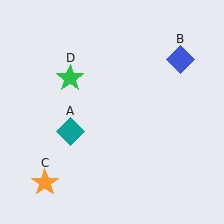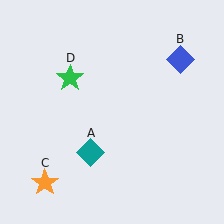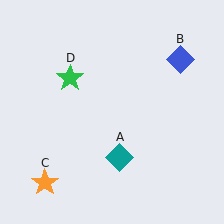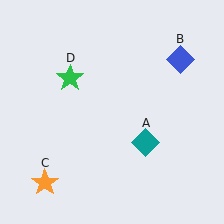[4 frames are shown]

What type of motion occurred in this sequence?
The teal diamond (object A) rotated counterclockwise around the center of the scene.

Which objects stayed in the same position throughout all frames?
Blue diamond (object B) and orange star (object C) and green star (object D) remained stationary.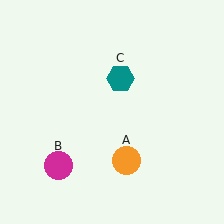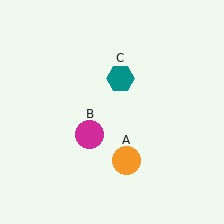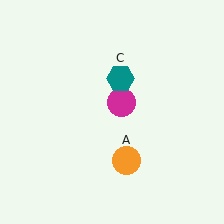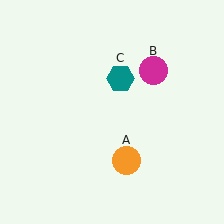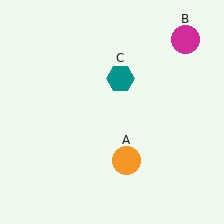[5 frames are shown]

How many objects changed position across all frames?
1 object changed position: magenta circle (object B).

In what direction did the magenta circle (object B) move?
The magenta circle (object B) moved up and to the right.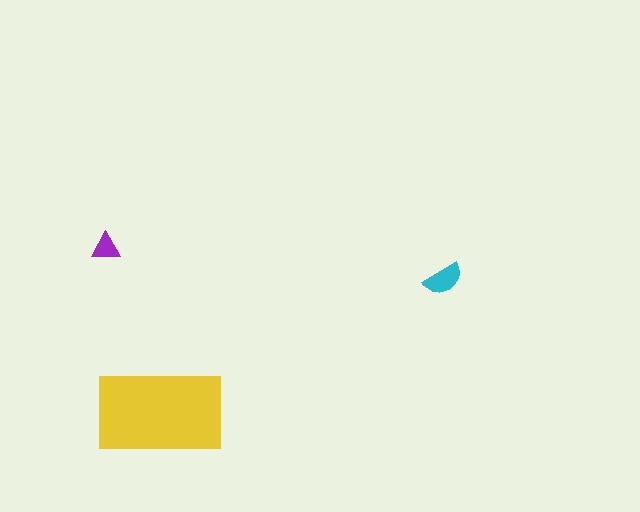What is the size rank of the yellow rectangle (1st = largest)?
1st.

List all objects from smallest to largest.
The purple triangle, the cyan semicircle, the yellow rectangle.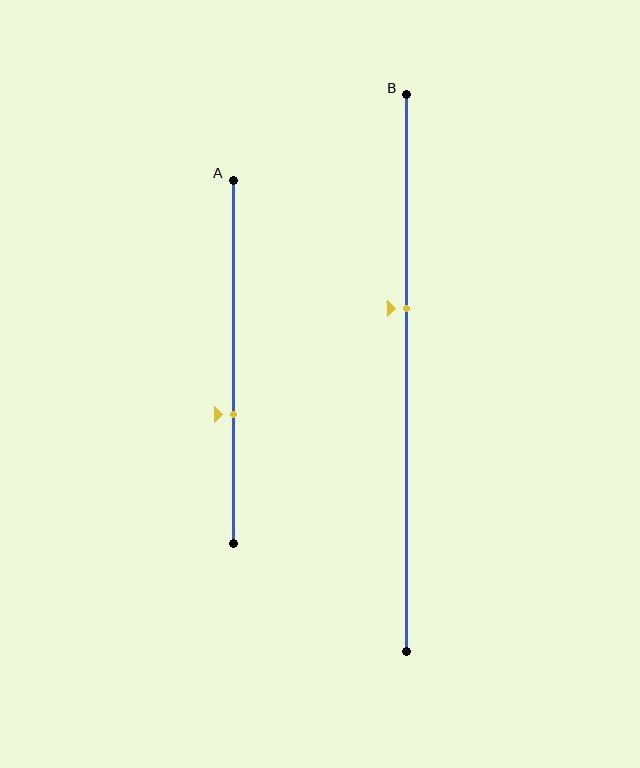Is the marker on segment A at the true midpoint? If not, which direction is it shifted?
No, the marker on segment A is shifted downward by about 15% of the segment length.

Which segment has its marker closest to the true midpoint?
Segment B has its marker closest to the true midpoint.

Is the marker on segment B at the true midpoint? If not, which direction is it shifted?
No, the marker on segment B is shifted upward by about 12% of the segment length.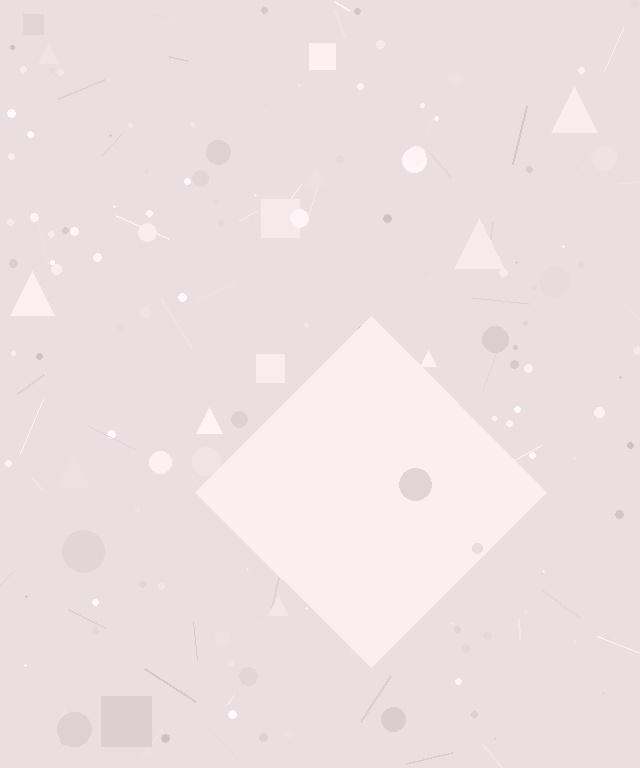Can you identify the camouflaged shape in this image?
The camouflaged shape is a diamond.